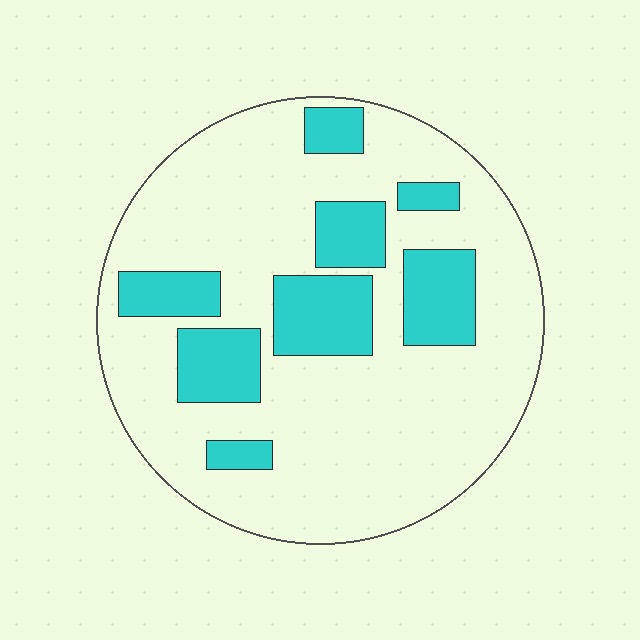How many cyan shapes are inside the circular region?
8.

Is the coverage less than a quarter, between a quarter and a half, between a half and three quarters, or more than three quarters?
Less than a quarter.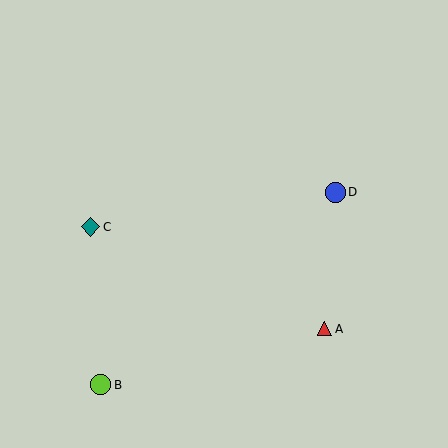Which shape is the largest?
The blue circle (labeled D) is the largest.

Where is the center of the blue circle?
The center of the blue circle is at (335, 192).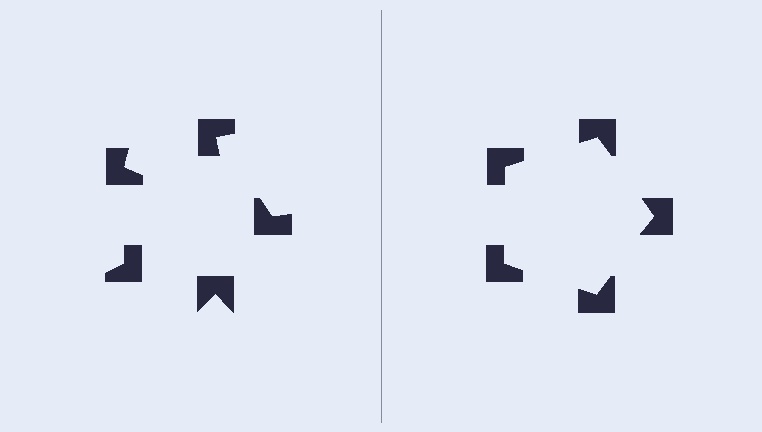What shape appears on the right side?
An illusory pentagon.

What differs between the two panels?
The notched squares are positioned identically on both sides; only the wedge orientations differ. On the right they align to a pentagon; on the left they are misaligned.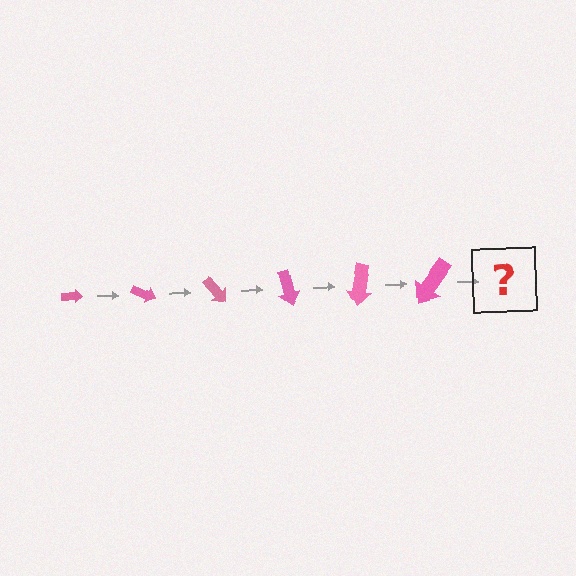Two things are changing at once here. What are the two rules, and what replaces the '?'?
The two rules are that the arrow grows larger each step and it rotates 25 degrees each step. The '?' should be an arrow, larger than the previous one and rotated 150 degrees from the start.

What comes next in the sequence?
The next element should be an arrow, larger than the previous one and rotated 150 degrees from the start.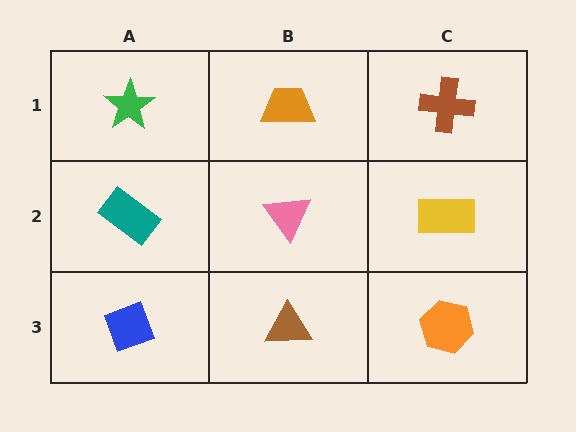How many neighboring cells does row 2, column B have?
4.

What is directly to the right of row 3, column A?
A brown triangle.